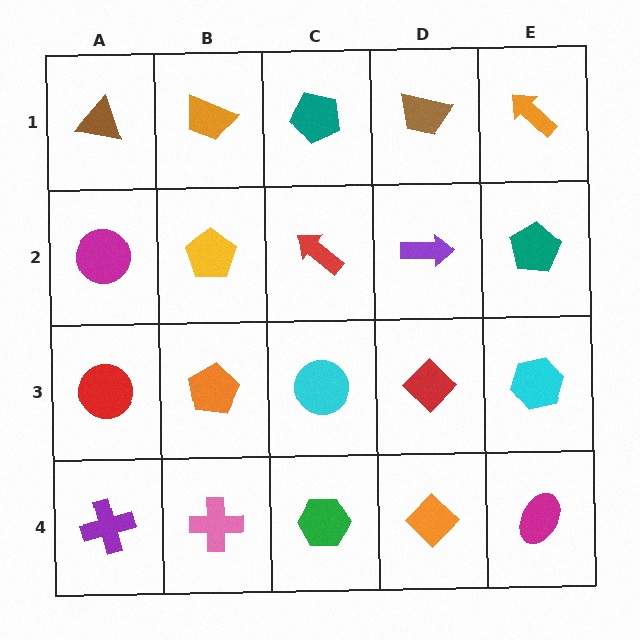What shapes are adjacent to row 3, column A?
A magenta circle (row 2, column A), a purple cross (row 4, column A), an orange pentagon (row 3, column B).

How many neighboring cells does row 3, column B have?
4.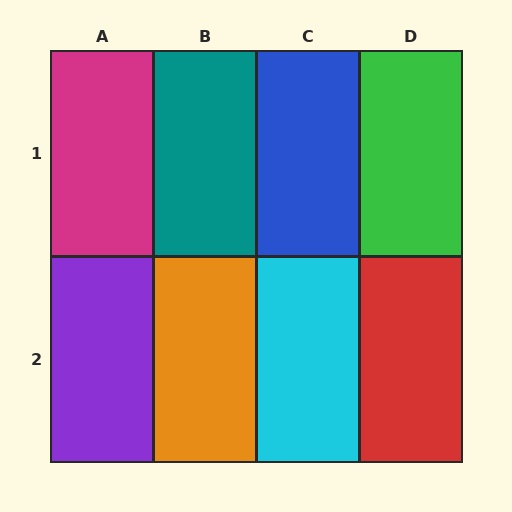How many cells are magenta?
1 cell is magenta.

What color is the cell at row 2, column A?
Purple.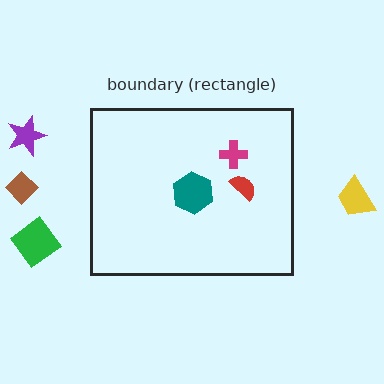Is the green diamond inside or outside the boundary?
Outside.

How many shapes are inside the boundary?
3 inside, 4 outside.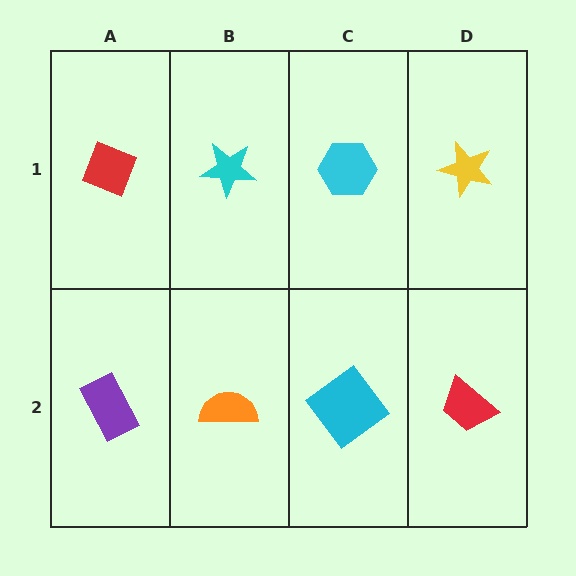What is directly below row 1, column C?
A cyan diamond.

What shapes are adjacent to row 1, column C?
A cyan diamond (row 2, column C), a cyan star (row 1, column B), a yellow star (row 1, column D).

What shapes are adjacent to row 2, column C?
A cyan hexagon (row 1, column C), an orange semicircle (row 2, column B), a red trapezoid (row 2, column D).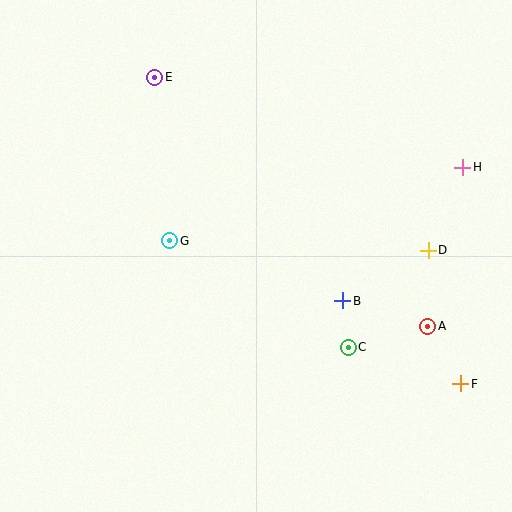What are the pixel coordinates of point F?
Point F is at (461, 384).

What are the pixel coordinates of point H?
Point H is at (463, 167).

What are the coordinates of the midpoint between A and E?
The midpoint between A and E is at (291, 202).